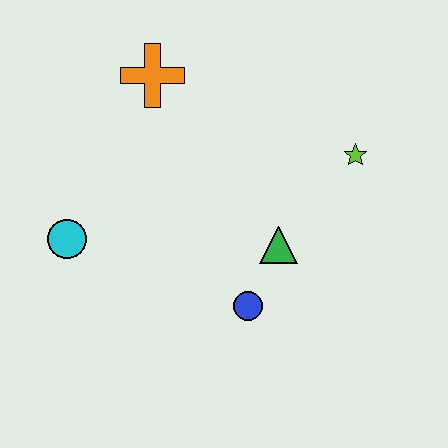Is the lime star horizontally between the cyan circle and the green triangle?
No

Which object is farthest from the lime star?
The cyan circle is farthest from the lime star.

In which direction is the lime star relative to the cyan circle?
The lime star is to the right of the cyan circle.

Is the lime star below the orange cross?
Yes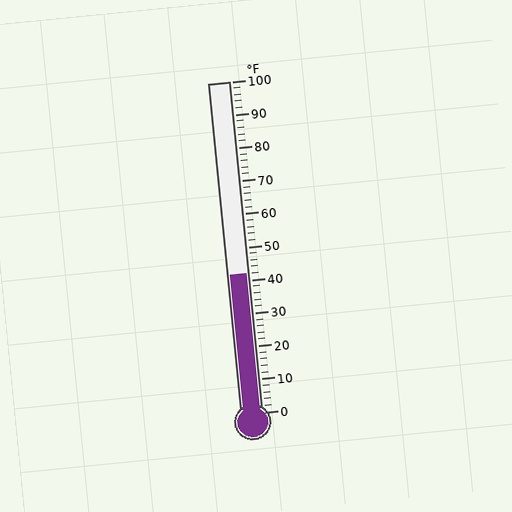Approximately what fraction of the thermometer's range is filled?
The thermometer is filled to approximately 40% of its range.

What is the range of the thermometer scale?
The thermometer scale ranges from 0°F to 100°F.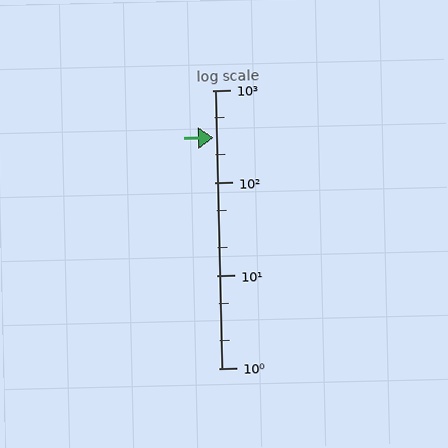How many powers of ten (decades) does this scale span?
The scale spans 3 decades, from 1 to 1000.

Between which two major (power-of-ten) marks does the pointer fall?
The pointer is between 100 and 1000.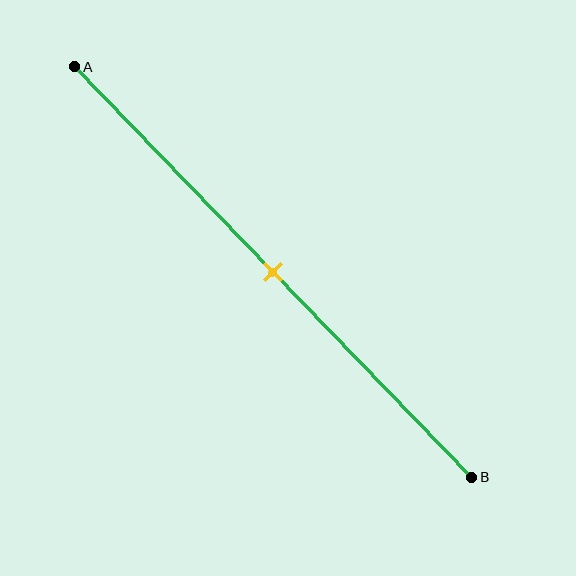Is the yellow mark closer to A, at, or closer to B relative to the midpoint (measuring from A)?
The yellow mark is approximately at the midpoint of segment AB.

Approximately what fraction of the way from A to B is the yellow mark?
The yellow mark is approximately 50% of the way from A to B.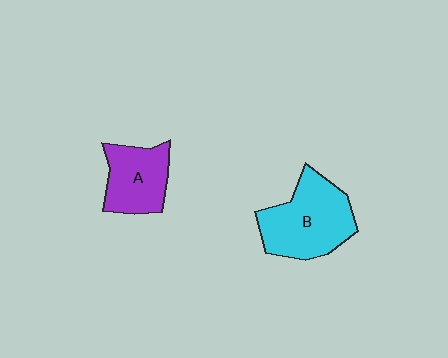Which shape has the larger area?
Shape B (cyan).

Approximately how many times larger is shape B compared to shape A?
Approximately 1.4 times.